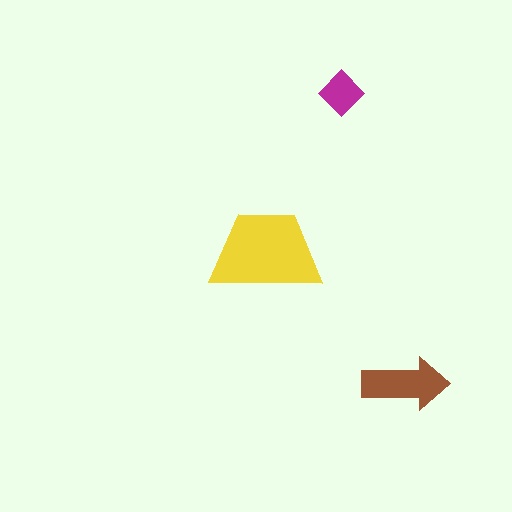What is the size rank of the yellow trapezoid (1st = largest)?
1st.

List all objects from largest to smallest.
The yellow trapezoid, the brown arrow, the magenta diamond.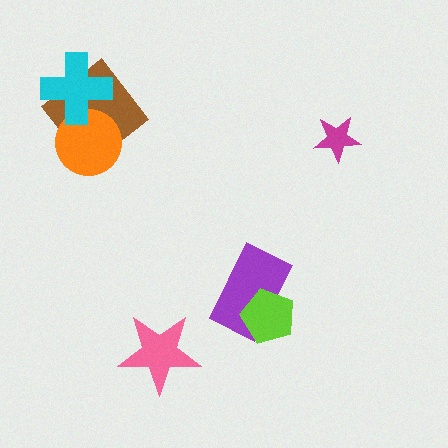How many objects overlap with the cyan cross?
2 objects overlap with the cyan cross.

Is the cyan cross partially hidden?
No, no other shape covers it.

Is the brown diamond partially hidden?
Yes, it is partially covered by another shape.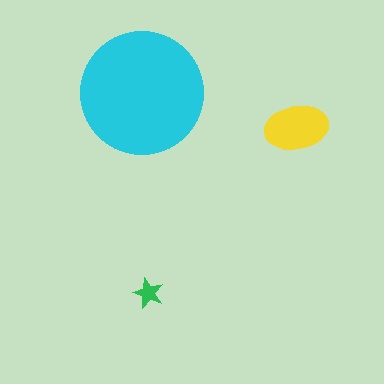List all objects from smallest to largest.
The green star, the yellow ellipse, the cyan circle.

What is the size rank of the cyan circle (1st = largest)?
1st.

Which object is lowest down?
The green star is bottommost.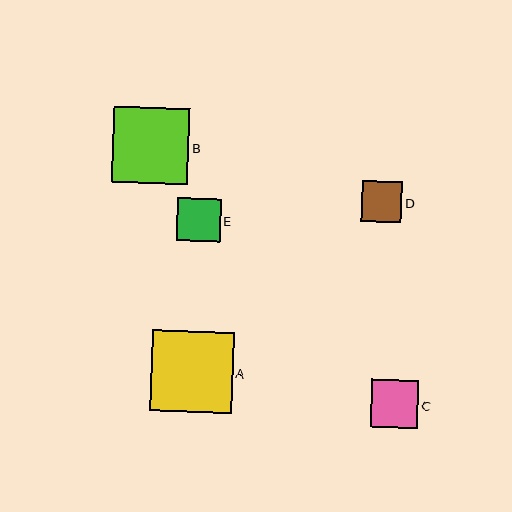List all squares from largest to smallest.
From largest to smallest: A, B, C, E, D.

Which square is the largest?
Square A is the largest with a size of approximately 81 pixels.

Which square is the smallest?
Square D is the smallest with a size of approximately 40 pixels.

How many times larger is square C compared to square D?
Square C is approximately 1.2 times the size of square D.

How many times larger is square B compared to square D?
Square B is approximately 1.9 times the size of square D.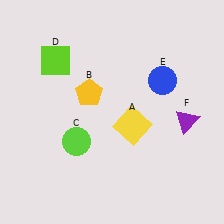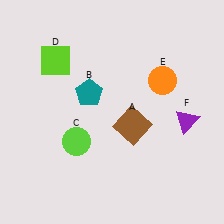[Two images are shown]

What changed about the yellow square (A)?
In Image 1, A is yellow. In Image 2, it changed to brown.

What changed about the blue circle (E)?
In Image 1, E is blue. In Image 2, it changed to orange.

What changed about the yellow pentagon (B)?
In Image 1, B is yellow. In Image 2, it changed to teal.